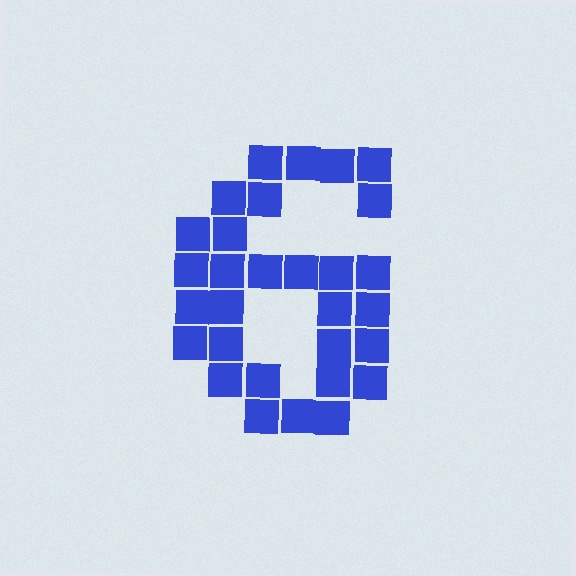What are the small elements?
The small elements are squares.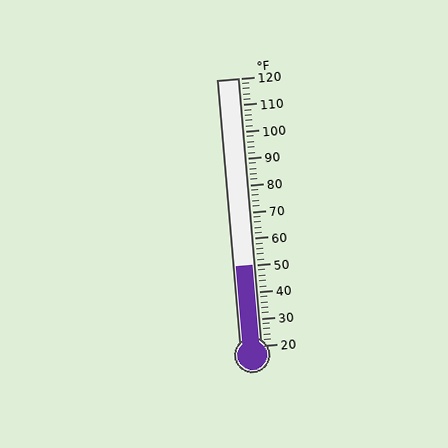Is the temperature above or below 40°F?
The temperature is above 40°F.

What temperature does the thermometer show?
The thermometer shows approximately 50°F.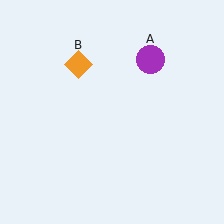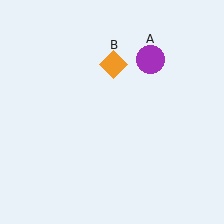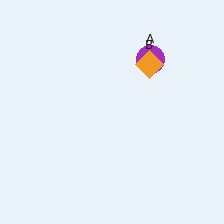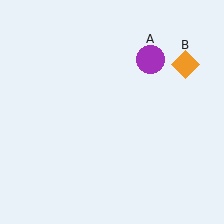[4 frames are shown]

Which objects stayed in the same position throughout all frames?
Purple circle (object A) remained stationary.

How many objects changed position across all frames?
1 object changed position: orange diamond (object B).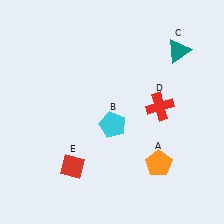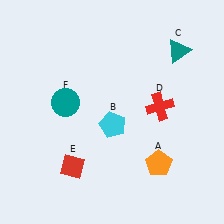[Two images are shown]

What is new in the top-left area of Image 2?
A teal circle (F) was added in the top-left area of Image 2.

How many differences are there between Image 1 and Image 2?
There is 1 difference between the two images.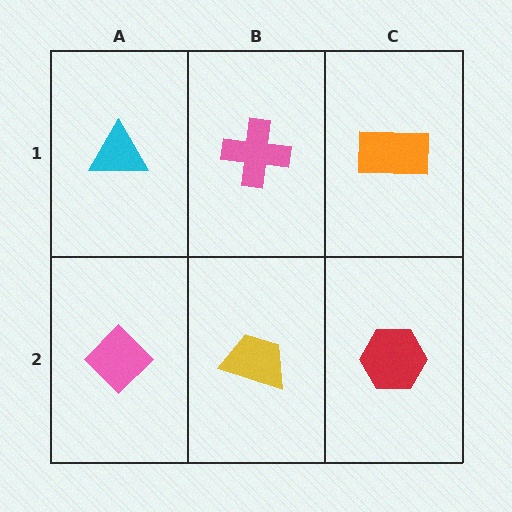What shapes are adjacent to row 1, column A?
A pink diamond (row 2, column A), a pink cross (row 1, column B).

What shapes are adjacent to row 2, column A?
A cyan triangle (row 1, column A), a yellow trapezoid (row 2, column B).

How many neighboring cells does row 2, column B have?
3.